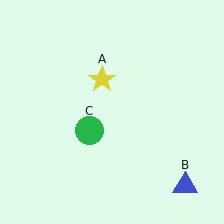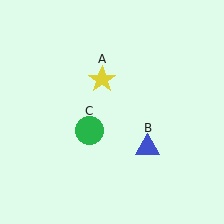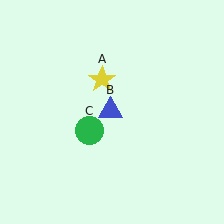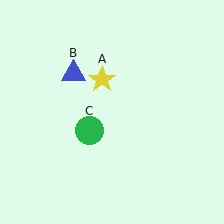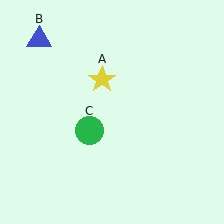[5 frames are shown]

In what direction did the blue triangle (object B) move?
The blue triangle (object B) moved up and to the left.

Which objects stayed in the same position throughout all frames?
Yellow star (object A) and green circle (object C) remained stationary.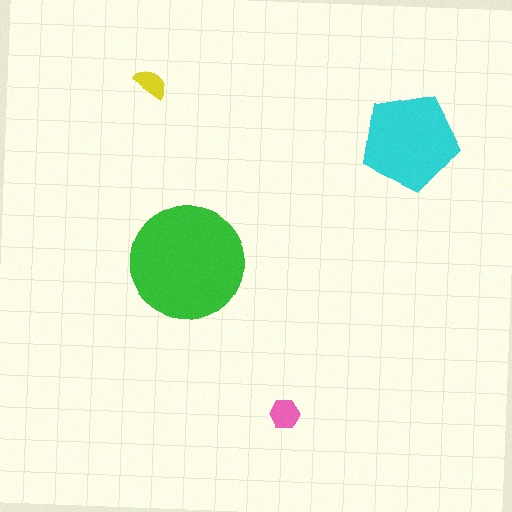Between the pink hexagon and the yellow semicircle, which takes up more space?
The pink hexagon.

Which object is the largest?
The green circle.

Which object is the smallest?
The yellow semicircle.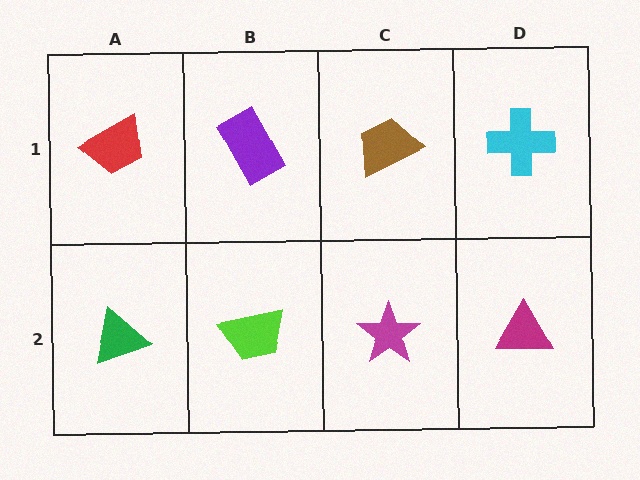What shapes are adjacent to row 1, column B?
A lime trapezoid (row 2, column B), a red trapezoid (row 1, column A), a brown trapezoid (row 1, column C).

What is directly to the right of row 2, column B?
A magenta star.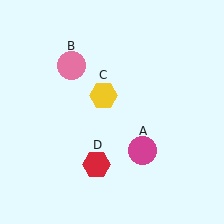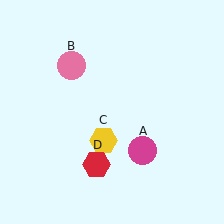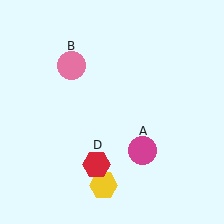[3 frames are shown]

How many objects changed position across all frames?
1 object changed position: yellow hexagon (object C).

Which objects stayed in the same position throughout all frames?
Magenta circle (object A) and pink circle (object B) and red hexagon (object D) remained stationary.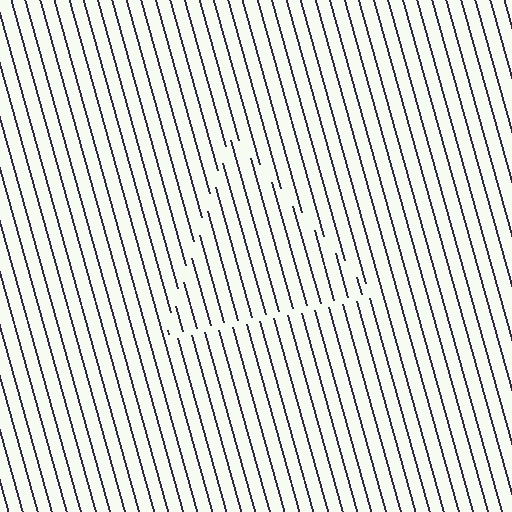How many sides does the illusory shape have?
3 sides — the line-ends trace a triangle.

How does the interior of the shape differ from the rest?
The interior of the shape contains the same grating, shifted by half a period — the contour is defined by the phase discontinuity where line-ends from the inner and outer gratings abut.